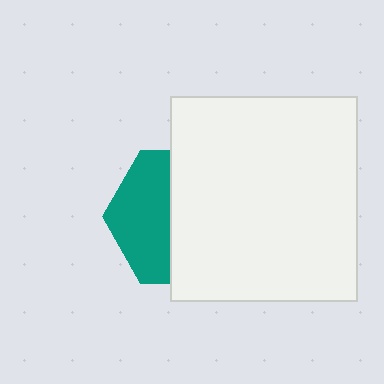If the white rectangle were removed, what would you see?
You would see the complete teal hexagon.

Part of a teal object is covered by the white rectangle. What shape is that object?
It is a hexagon.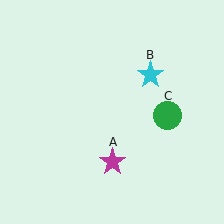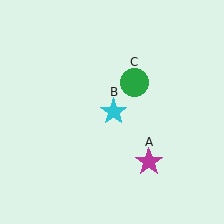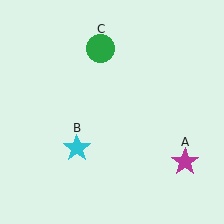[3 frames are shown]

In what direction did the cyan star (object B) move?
The cyan star (object B) moved down and to the left.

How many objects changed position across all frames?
3 objects changed position: magenta star (object A), cyan star (object B), green circle (object C).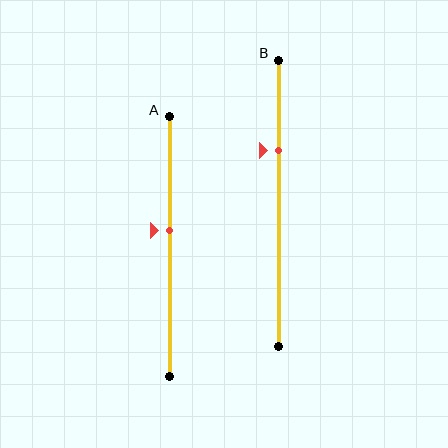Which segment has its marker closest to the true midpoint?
Segment A has its marker closest to the true midpoint.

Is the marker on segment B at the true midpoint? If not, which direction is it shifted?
No, the marker on segment B is shifted upward by about 19% of the segment length.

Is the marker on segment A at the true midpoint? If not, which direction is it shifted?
No, the marker on segment A is shifted upward by about 6% of the segment length.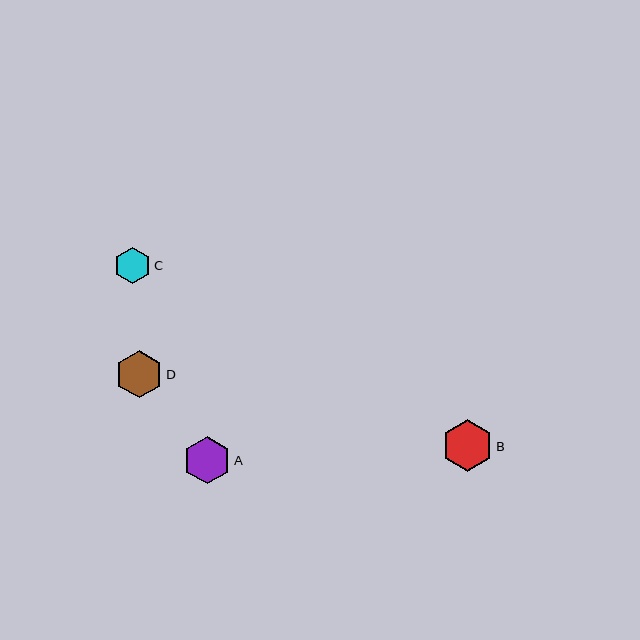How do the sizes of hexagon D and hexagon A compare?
Hexagon D and hexagon A are approximately the same size.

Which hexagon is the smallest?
Hexagon C is the smallest with a size of approximately 36 pixels.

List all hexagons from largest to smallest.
From largest to smallest: B, D, A, C.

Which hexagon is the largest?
Hexagon B is the largest with a size of approximately 51 pixels.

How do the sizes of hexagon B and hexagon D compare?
Hexagon B and hexagon D are approximately the same size.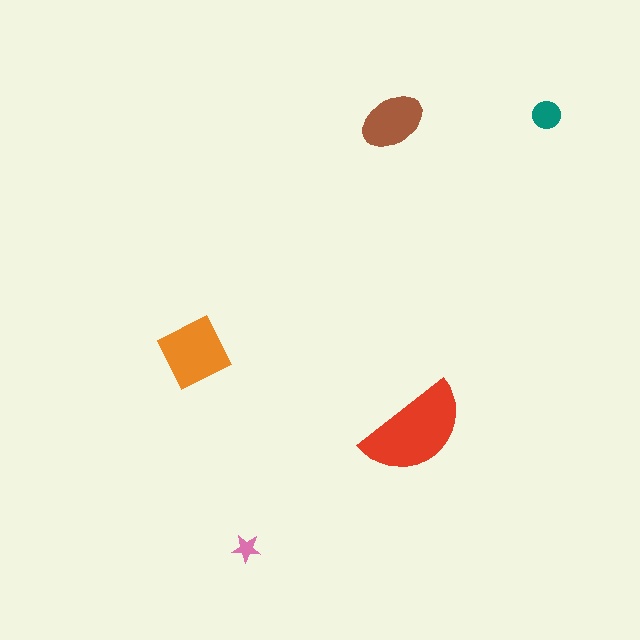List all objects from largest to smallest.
The red semicircle, the orange diamond, the brown ellipse, the teal circle, the pink star.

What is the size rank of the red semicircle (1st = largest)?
1st.